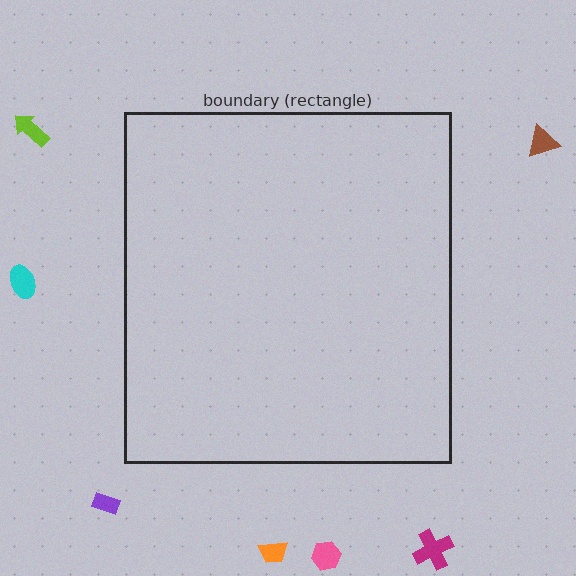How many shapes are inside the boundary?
0 inside, 7 outside.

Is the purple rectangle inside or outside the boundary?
Outside.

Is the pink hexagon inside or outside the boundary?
Outside.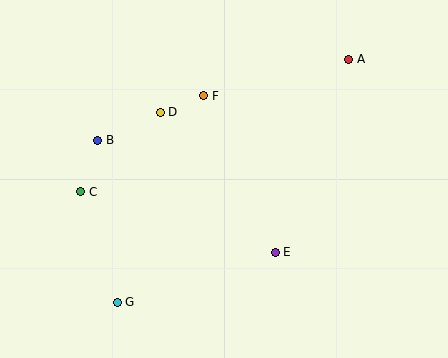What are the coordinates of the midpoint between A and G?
The midpoint between A and G is at (233, 181).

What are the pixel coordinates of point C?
Point C is at (81, 192).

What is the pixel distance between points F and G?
The distance between F and G is 224 pixels.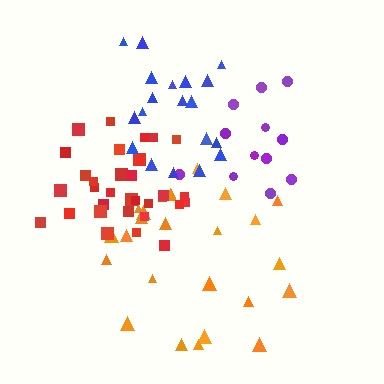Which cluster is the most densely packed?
Red.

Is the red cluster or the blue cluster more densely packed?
Red.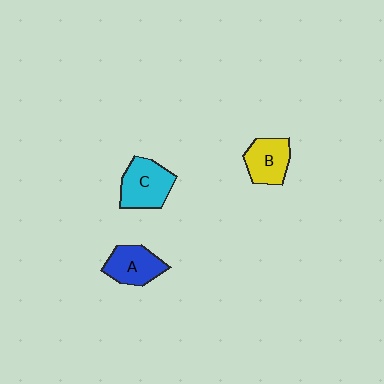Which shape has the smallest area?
Shape B (yellow).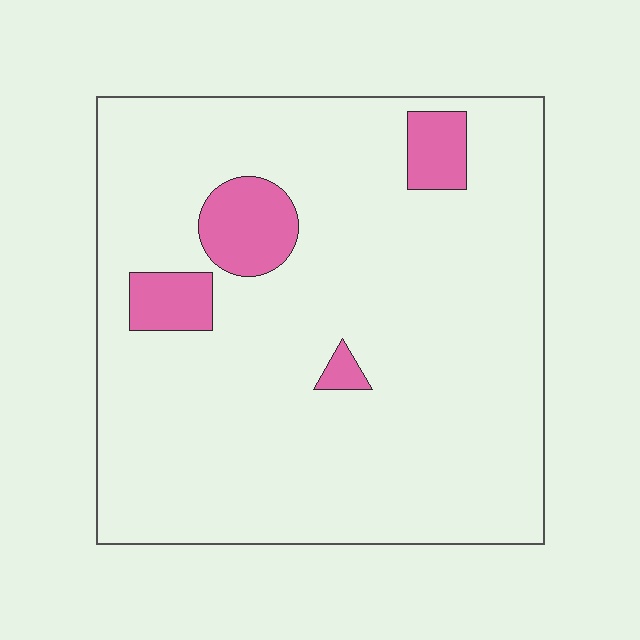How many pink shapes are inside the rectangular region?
4.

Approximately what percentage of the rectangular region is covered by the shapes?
Approximately 10%.